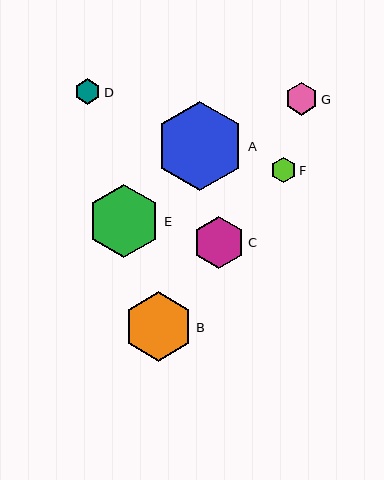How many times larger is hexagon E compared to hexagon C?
Hexagon E is approximately 1.4 times the size of hexagon C.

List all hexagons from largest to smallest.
From largest to smallest: A, E, B, C, G, D, F.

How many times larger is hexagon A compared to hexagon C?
Hexagon A is approximately 1.7 times the size of hexagon C.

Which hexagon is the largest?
Hexagon A is the largest with a size of approximately 89 pixels.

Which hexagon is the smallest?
Hexagon F is the smallest with a size of approximately 25 pixels.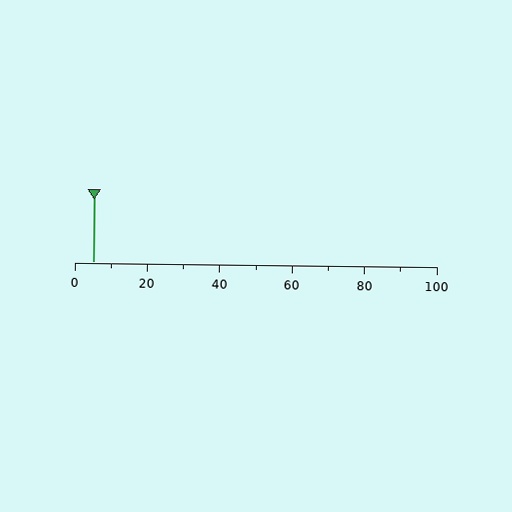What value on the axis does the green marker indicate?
The marker indicates approximately 5.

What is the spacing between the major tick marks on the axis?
The major ticks are spaced 20 apart.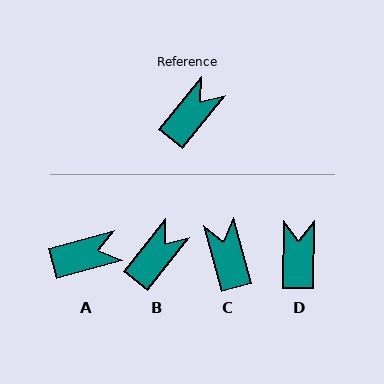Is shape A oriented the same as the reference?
No, it is off by about 37 degrees.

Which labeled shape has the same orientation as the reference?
B.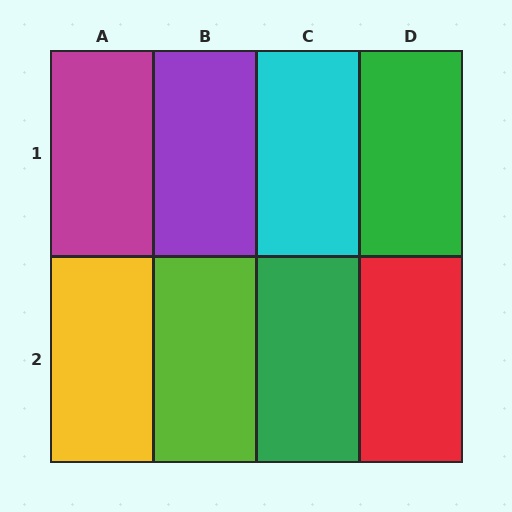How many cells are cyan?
1 cell is cyan.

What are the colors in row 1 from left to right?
Magenta, purple, cyan, green.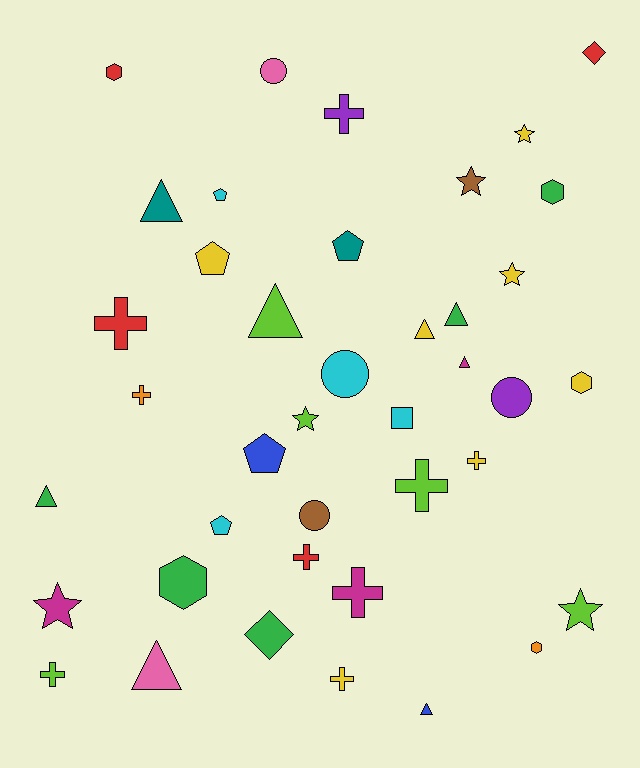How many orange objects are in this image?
There are 2 orange objects.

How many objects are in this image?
There are 40 objects.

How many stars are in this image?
There are 6 stars.